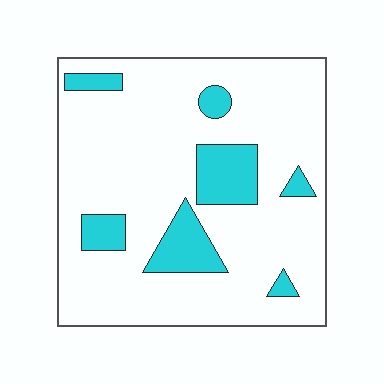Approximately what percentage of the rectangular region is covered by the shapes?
Approximately 15%.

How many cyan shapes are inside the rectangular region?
7.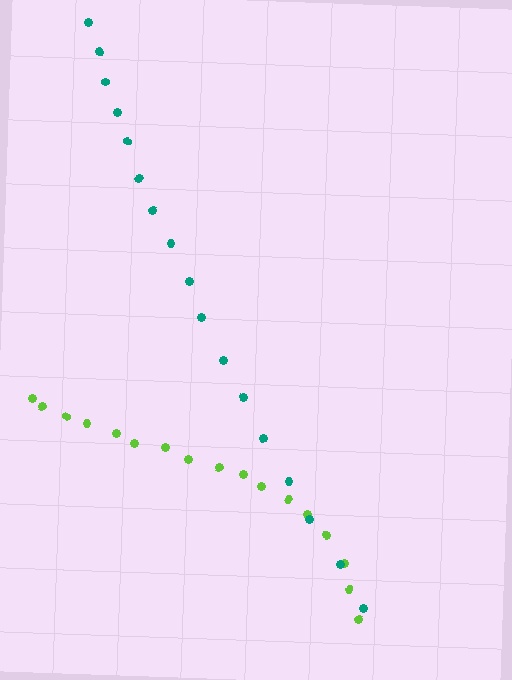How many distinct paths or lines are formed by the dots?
There are 2 distinct paths.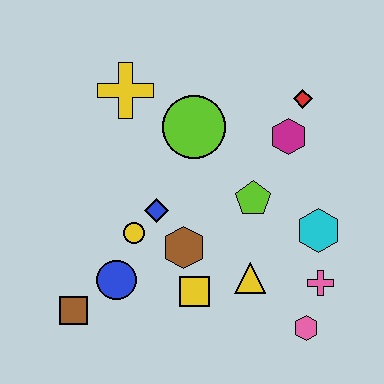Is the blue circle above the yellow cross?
No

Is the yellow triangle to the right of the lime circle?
Yes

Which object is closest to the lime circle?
The yellow cross is closest to the lime circle.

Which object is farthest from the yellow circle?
The red diamond is farthest from the yellow circle.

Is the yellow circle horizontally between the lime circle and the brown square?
Yes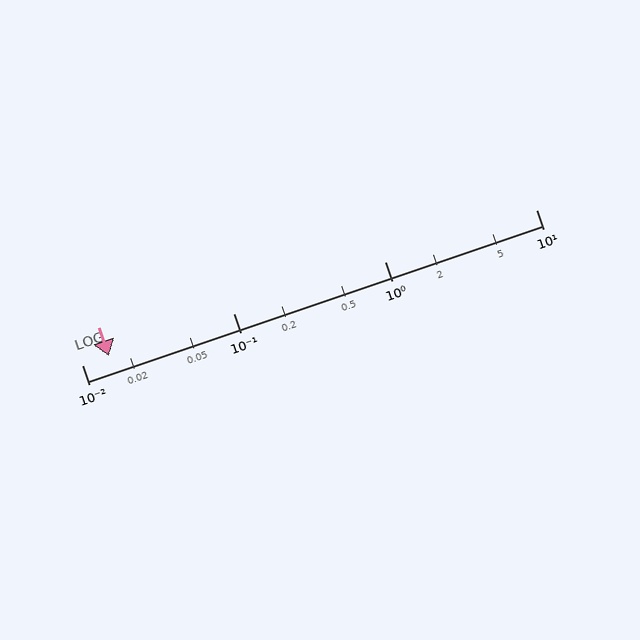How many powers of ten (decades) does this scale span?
The scale spans 3 decades, from 0.01 to 10.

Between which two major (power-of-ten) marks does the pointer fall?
The pointer is between 0.01 and 0.1.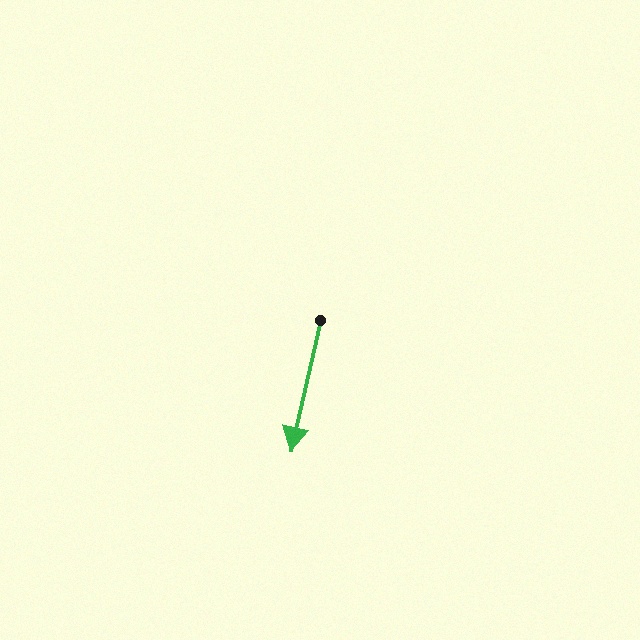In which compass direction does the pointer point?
South.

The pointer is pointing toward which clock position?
Roughly 6 o'clock.